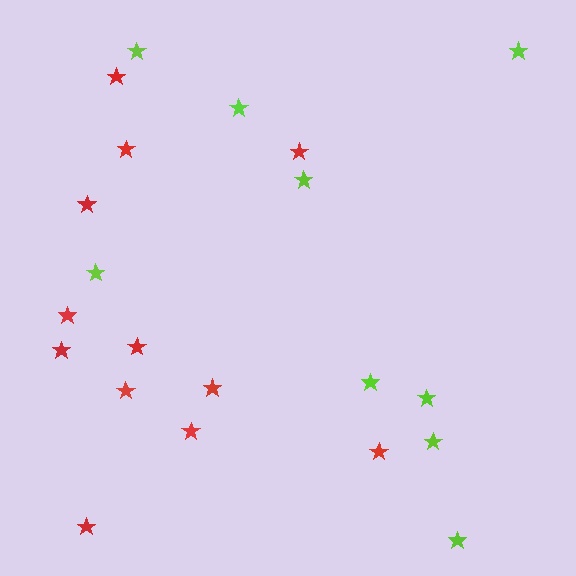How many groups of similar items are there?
There are 2 groups: one group of red stars (12) and one group of lime stars (9).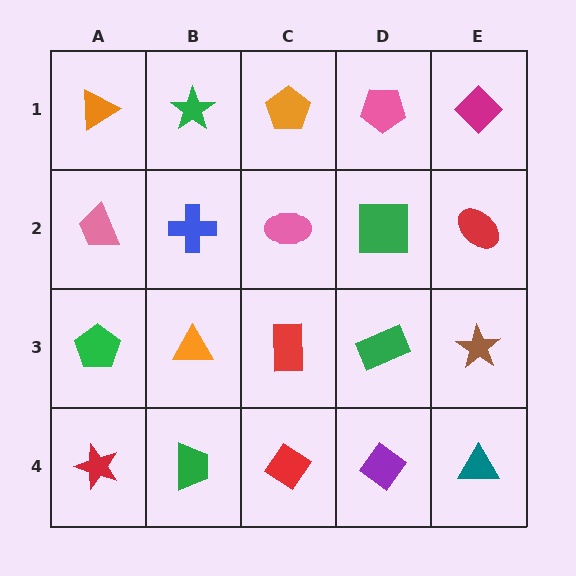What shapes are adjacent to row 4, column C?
A red rectangle (row 3, column C), a green trapezoid (row 4, column B), a purple diamond (row 4, column D).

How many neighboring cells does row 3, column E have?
3.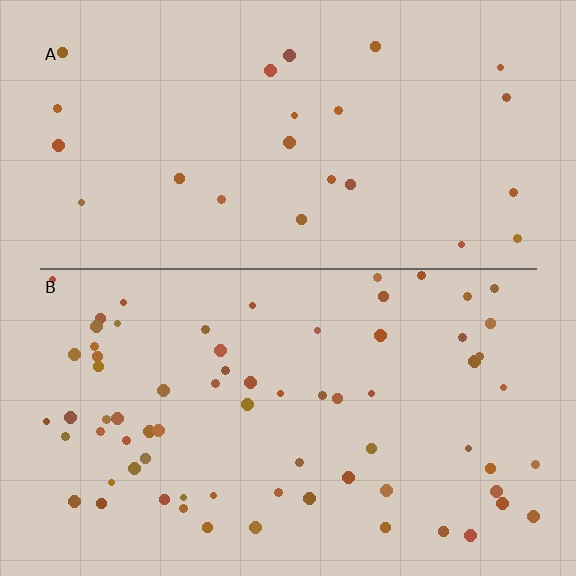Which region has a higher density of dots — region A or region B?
B (the bottom).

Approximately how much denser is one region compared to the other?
Approximately 2.9× — region B over region A.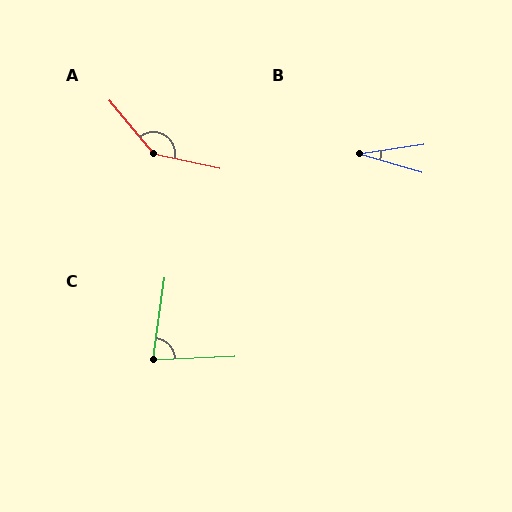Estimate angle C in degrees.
Approximately 79 degrees.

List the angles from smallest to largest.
B (25°), C (79°), A (143°).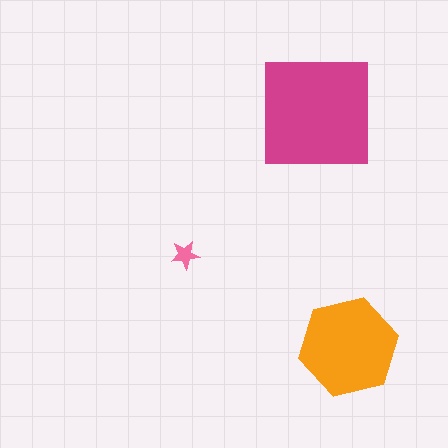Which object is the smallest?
The pink star.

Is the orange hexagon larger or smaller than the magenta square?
Smaller.